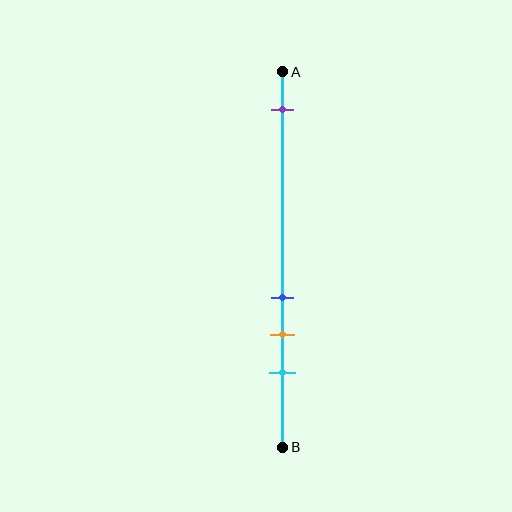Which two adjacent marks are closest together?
The blue and orange marks are the closest adjacent pair.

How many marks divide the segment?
There are 4 marks dividing the segment.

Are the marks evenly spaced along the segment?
No, the marks are not evenly spaced.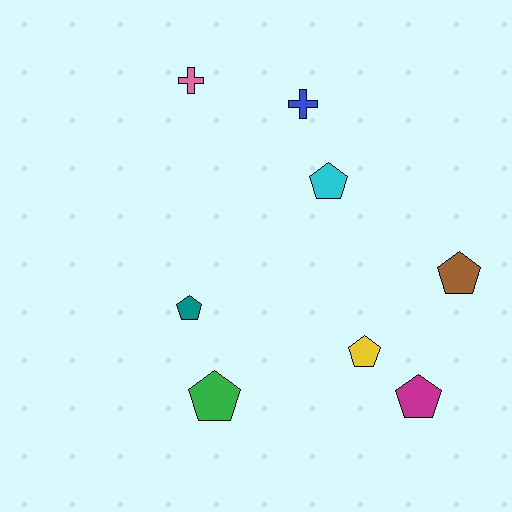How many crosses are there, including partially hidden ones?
There are 2 crosses.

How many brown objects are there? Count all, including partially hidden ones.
There is 1 brown object.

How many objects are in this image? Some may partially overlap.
There are 8 objects.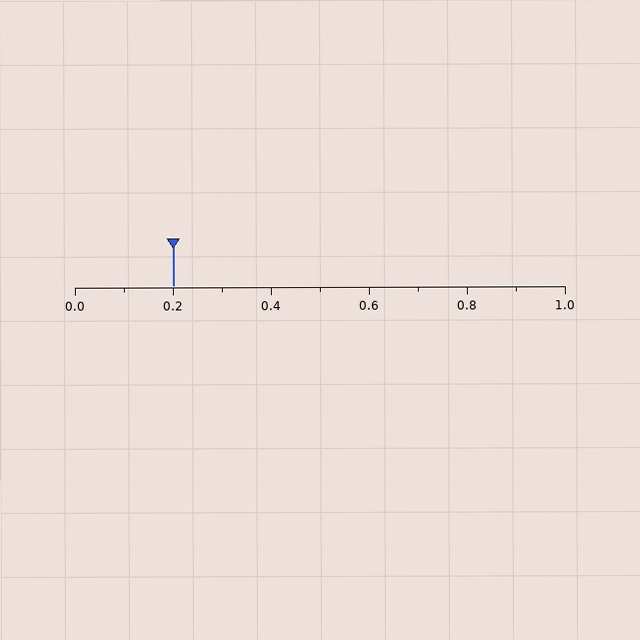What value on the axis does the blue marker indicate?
The marker indicates approximately 0.2.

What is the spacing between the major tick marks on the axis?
The major ticks are spaced 0.2 apart.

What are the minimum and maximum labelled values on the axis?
The axis runs from 0.0 to 1.0.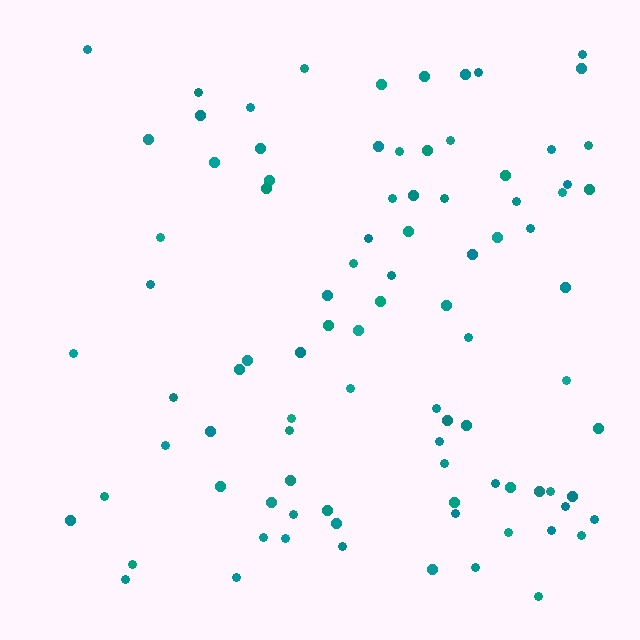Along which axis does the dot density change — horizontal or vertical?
Horizontal.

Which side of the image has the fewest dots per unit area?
The left.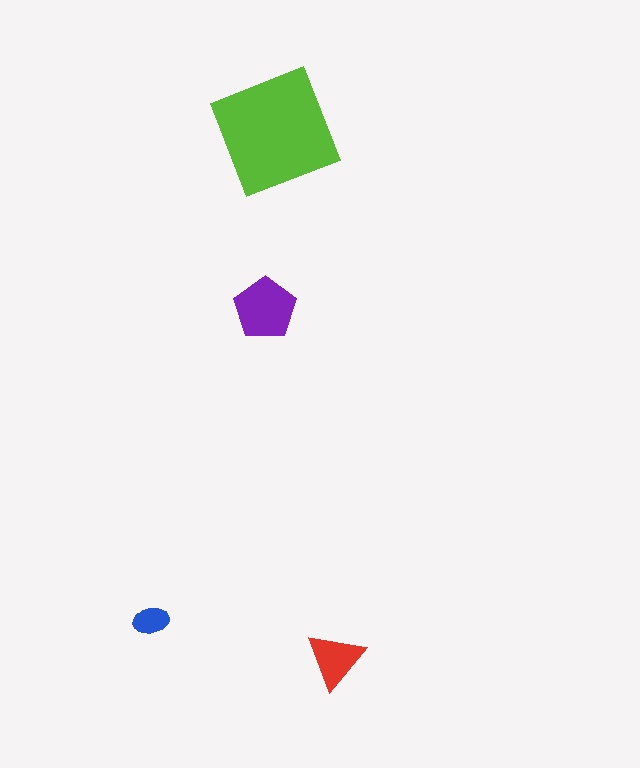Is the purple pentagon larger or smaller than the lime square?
Smaller.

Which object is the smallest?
The blue ellipse.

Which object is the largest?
The lime square.